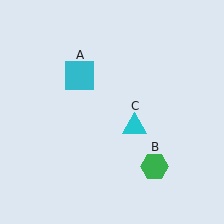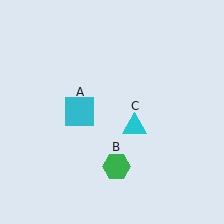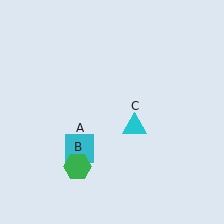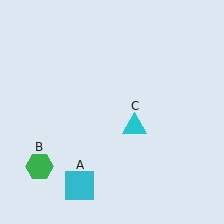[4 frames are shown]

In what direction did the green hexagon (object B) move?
The green hexagon (object B) moved left.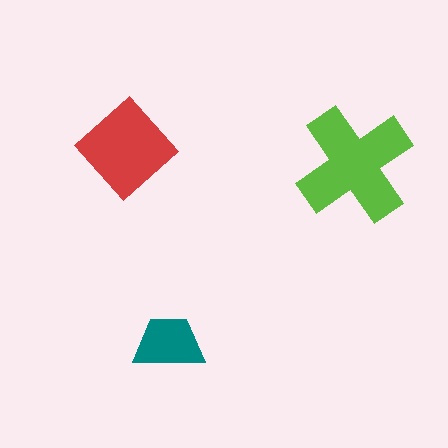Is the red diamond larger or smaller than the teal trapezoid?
Larger.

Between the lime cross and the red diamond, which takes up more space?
The lime cross.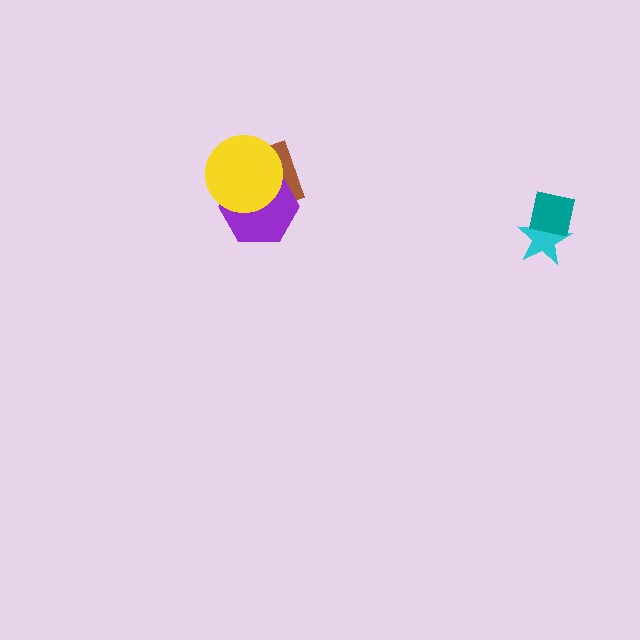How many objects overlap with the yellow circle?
2 objects overlap with the yellow circle.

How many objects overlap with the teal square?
1 object overlaps with the teal square.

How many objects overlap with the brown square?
2 objects overlap with the brown square.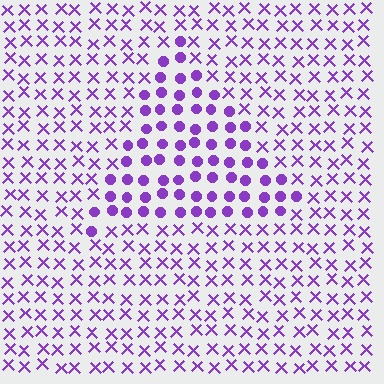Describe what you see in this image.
The image is filled with small purple elements arranged in a uniform grid. A triangle-shaped region contains circles, while the surrounding area contains X marks. The boundary is defined purely by the change in element shape.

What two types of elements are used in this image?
The image uses circles inside the triangle region and X marks outside it.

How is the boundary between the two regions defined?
The boundary is defined by a change in element shape: circles inside vs. X marks outside. All elements share the same color and spacing.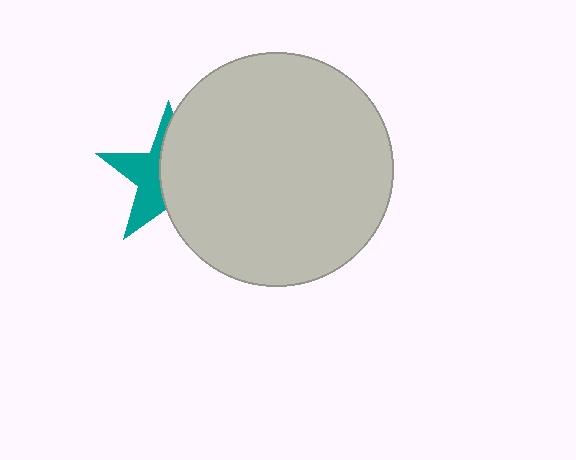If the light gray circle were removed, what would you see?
You would see the complete teal star.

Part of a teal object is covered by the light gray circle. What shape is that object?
It is a star.